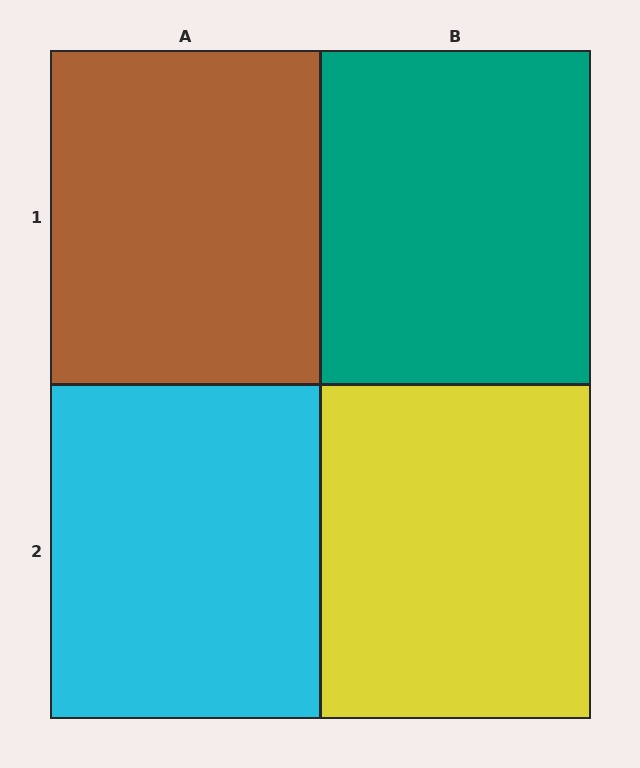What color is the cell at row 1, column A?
Brown.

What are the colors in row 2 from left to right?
Cyan, yellow.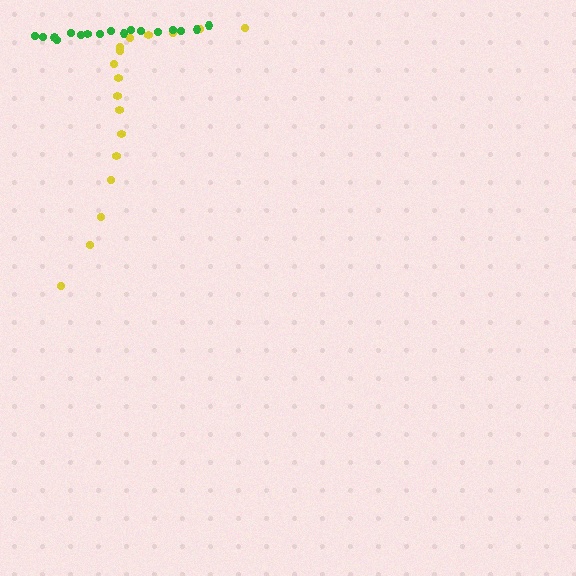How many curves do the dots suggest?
There are 2 distinct paths.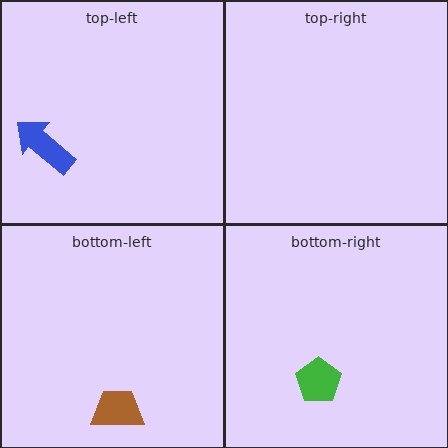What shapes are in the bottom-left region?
The brown trapezoid.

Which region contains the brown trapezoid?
The bottom-left region.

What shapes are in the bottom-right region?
The green pentagon.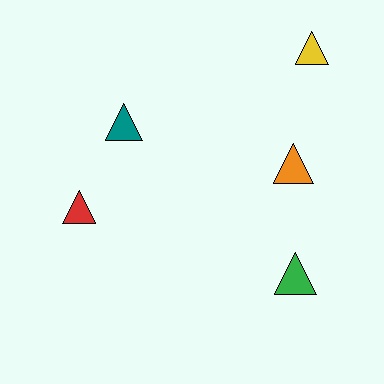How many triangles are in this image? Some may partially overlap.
There are 5 triangles.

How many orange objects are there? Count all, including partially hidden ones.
There is 1 orange object.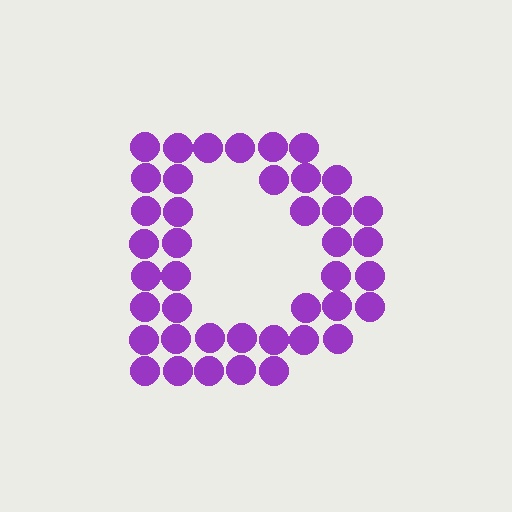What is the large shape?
The large shape is the letter D.